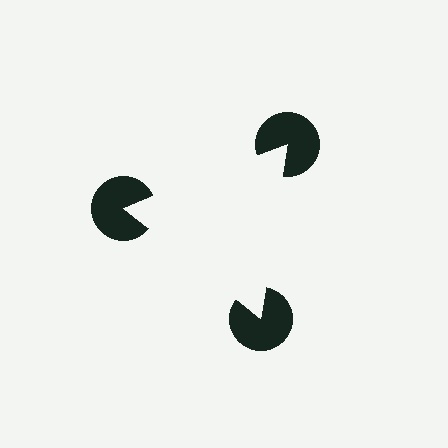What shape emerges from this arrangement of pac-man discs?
An illusory triangle — its edges are inferred from the aligned wedge cuts in the pac-man discs, not physically drawn.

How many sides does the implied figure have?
3 sides.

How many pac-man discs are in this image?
There are 3 — one at each vertex of the illusory triangle.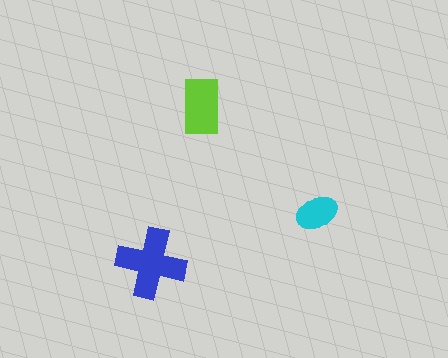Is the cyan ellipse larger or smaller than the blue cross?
Smaller.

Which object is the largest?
The blue cross.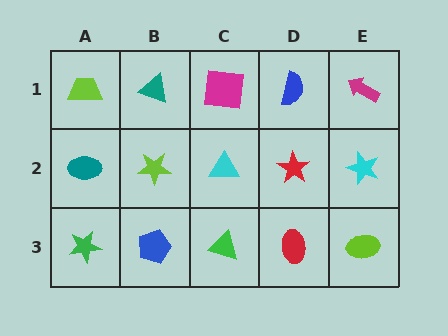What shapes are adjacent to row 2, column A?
A lime trapezoid (row 1, column A), a green star (row 3, column A), a lime star (row 2, column B).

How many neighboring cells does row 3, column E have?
2.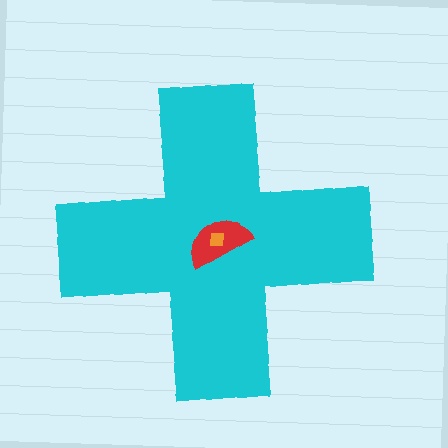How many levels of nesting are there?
3.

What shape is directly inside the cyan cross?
The red semicircle.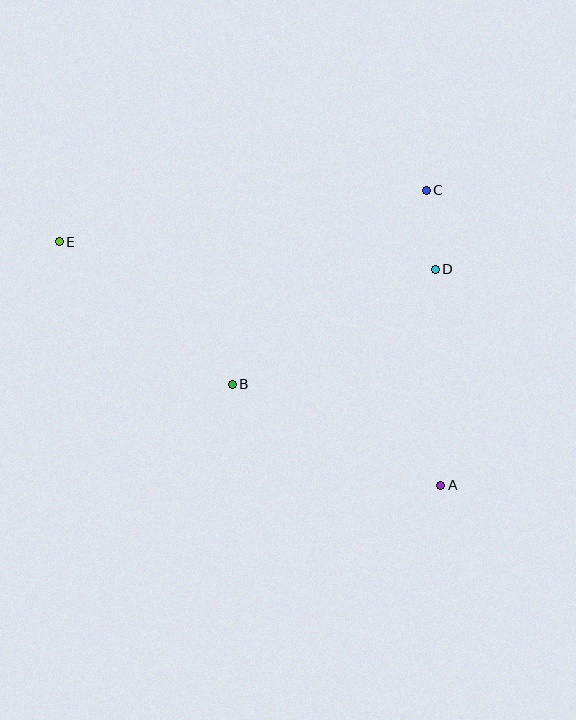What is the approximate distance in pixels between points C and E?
The distance between C and E is approximately 371 pixels.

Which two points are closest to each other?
Points C and D are closest to each other.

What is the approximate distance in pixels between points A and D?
The distance between A and D is approximately 216 pixels.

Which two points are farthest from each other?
Points A and E are farthest from each other.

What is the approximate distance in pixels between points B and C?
The distance between B and C is approximately 275 pixels.